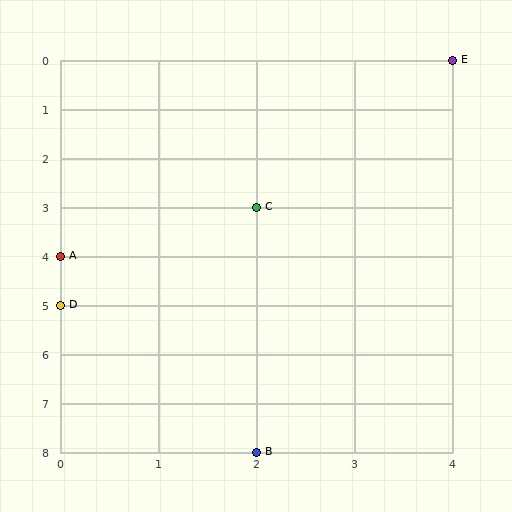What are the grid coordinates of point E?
Point E is at grid coordinates (4, 0).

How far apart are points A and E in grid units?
Points A and E are 4 columns and 4 rows apart (about 5.7 grid units diagonally).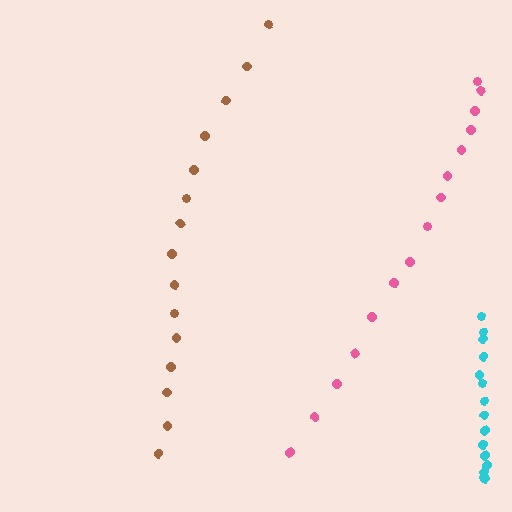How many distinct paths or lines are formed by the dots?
There are 3 distinct paths.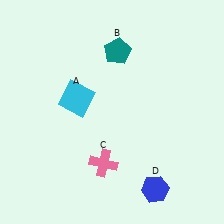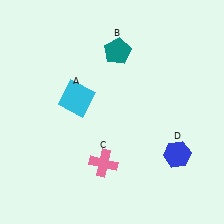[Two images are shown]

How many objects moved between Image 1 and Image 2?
1 object moved between the two images.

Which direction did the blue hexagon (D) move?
The blue hexagon (D) moved up.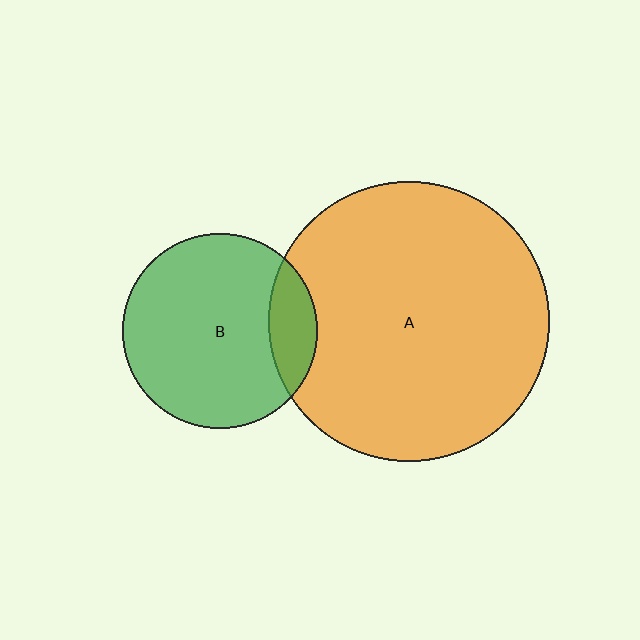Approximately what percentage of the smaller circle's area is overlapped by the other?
Approximately 15%.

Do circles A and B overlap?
Yes.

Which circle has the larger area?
Circle A (orange).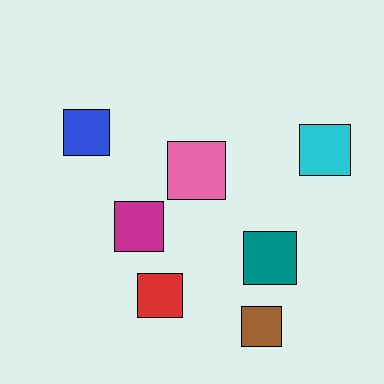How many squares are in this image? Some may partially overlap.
There are 7 squares.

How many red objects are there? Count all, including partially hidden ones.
There is 1 red object.